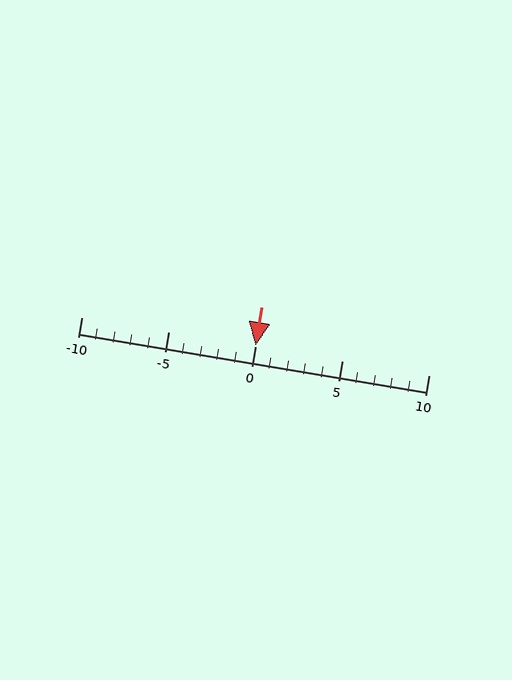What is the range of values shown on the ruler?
The ruler shows values from -10 to 10.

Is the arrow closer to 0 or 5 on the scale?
The arrow is closer to 0.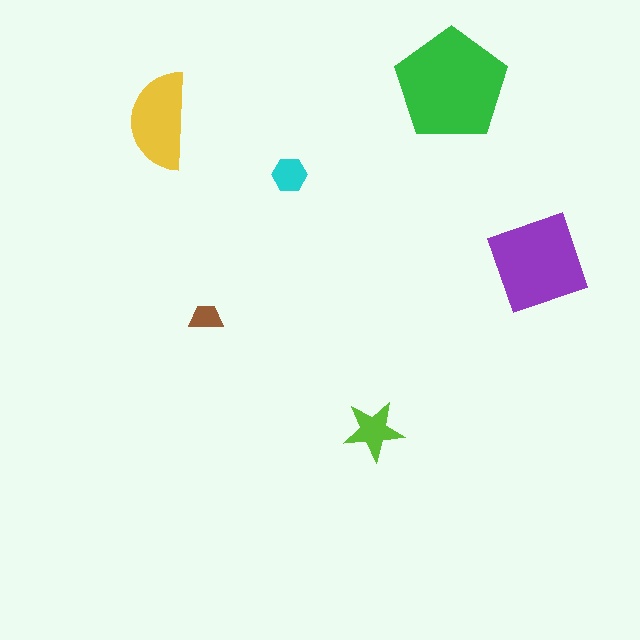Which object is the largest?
The green pentagon.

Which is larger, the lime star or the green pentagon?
The green pentagon.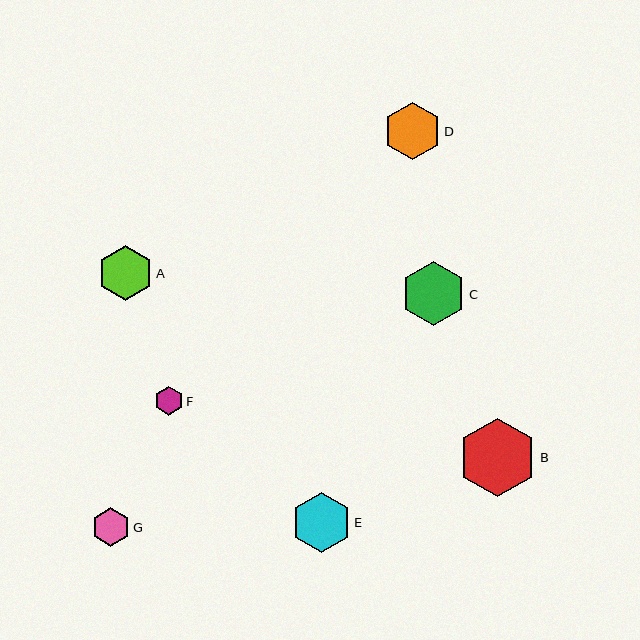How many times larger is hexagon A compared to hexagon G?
Hexagon A is approximately 1.4 times the size of hexagon G.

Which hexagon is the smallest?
Hexagon F is the smallest with a size of approximately 29 pixels.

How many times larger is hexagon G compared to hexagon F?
Hexagon G is approximately 1.3 times the size of hexagon F.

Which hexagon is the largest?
Hexagon B is the largest with a size of approximately 79 pixels.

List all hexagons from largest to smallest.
From largest to smallest: B, C, E, D, A, G, F.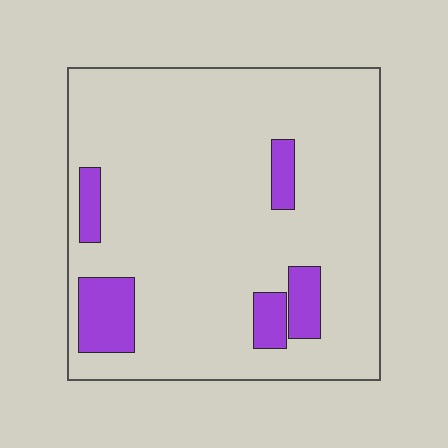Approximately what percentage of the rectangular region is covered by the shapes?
Approximately 10%.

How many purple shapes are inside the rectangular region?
5.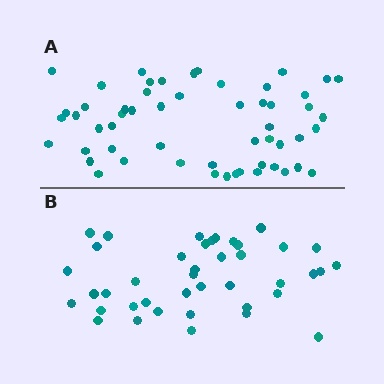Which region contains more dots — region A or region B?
Region A (the top region) has more dots.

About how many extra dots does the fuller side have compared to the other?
Region A has approximately 15 more dots than region B.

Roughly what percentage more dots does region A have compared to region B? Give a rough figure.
About 35% more.